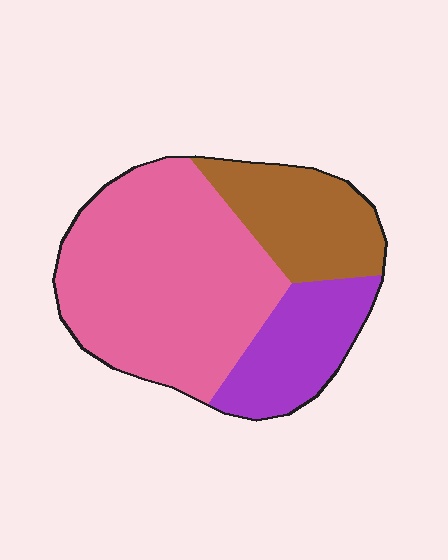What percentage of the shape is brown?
Brown covers roughly 20% of the shape.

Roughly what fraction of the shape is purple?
Purple takes up about one fifth (1/5) of the shape.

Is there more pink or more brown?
Pink.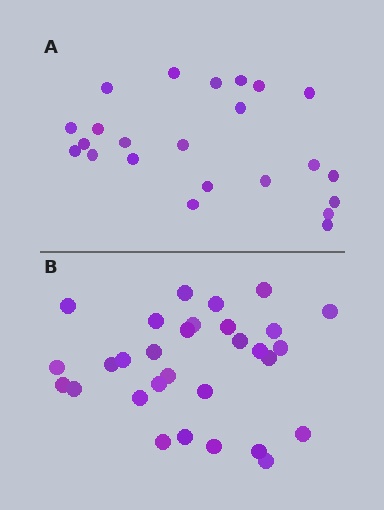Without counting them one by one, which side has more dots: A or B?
Region B (the bottom region) has more dots.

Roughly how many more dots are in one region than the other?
Region B has roughly 8 or so more dots than region A.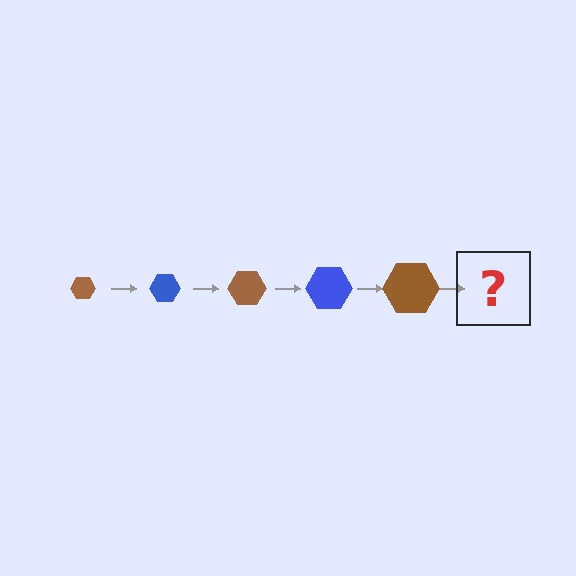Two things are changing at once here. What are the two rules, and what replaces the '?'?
The two rules are that the hexagon grows larger each step and the color cycles through brown and blue. The '?' should be a blue hexagon, larger than the previous one.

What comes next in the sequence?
The next element should be a blue hexagon, larger than the previous one.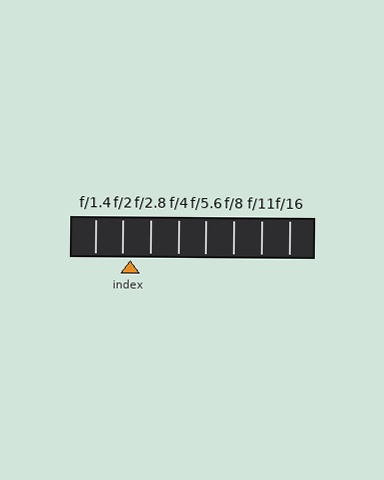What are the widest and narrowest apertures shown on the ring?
The widest aperture shown is f/1.4 and the narrowest is f/16.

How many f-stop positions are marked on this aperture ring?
There are 8 f-stop positions marked.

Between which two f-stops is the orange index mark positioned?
The index mark is between f/2 and f/2.8.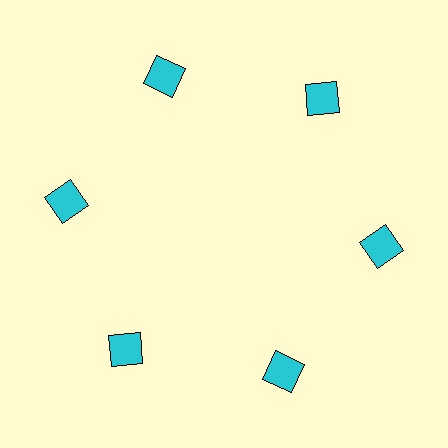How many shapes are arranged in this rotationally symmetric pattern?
There are 6 shapes, arranged in 6 groups of 1.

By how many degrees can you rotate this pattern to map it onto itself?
The pattern maps onto itself every 60 degrees of rotation.